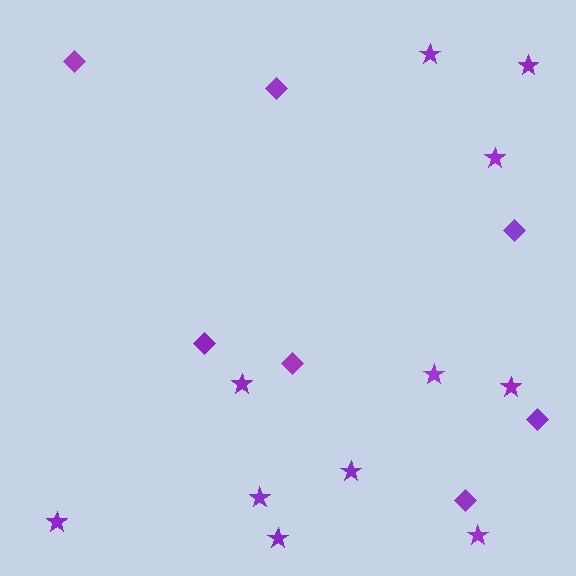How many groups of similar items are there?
There are 2 groups: one group of diamonds (7) and one group of stars (11).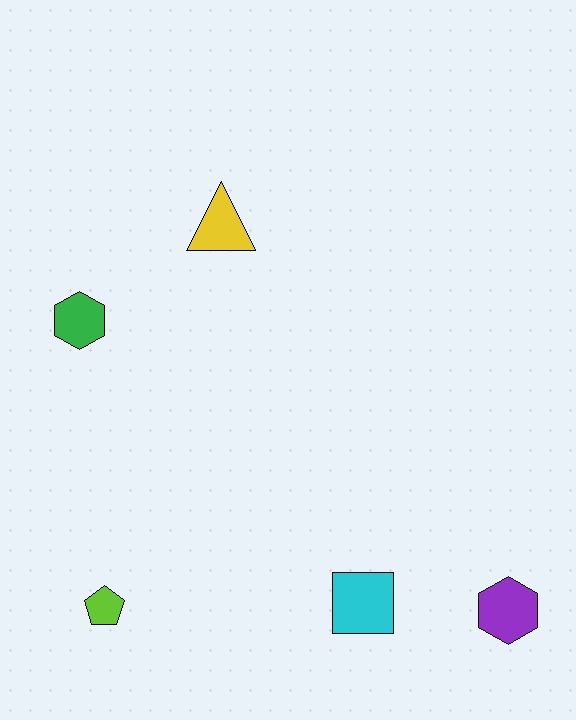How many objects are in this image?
There are 5 objects.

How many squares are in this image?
There is 1 square.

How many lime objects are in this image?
There is 1 lime object.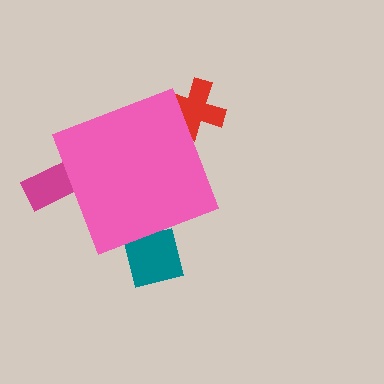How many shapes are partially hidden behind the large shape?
3 shapes are partially hidden.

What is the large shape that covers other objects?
A pink diamond.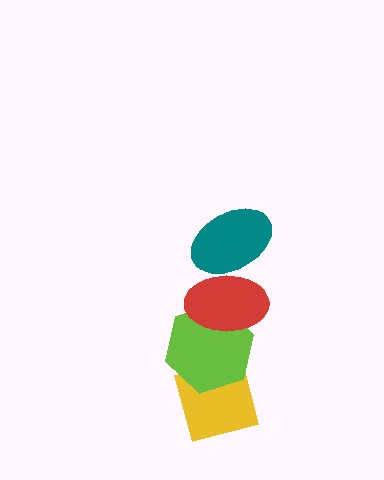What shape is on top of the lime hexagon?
The red ellipse is on top of the lime hexagon.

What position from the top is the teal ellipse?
The teal ellipse is 1st from the top.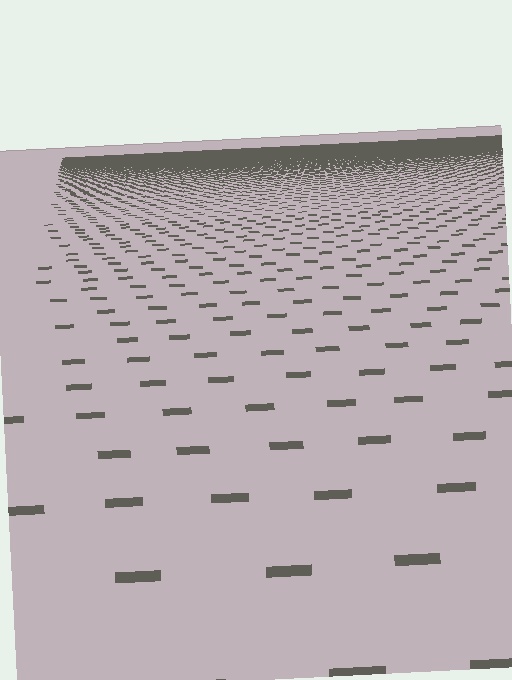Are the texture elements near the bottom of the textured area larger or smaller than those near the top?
Larger. Near the bottom, elements are closer to the viewer and appear at a bigger on-screen size.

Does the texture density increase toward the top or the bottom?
Density increases toward the top.